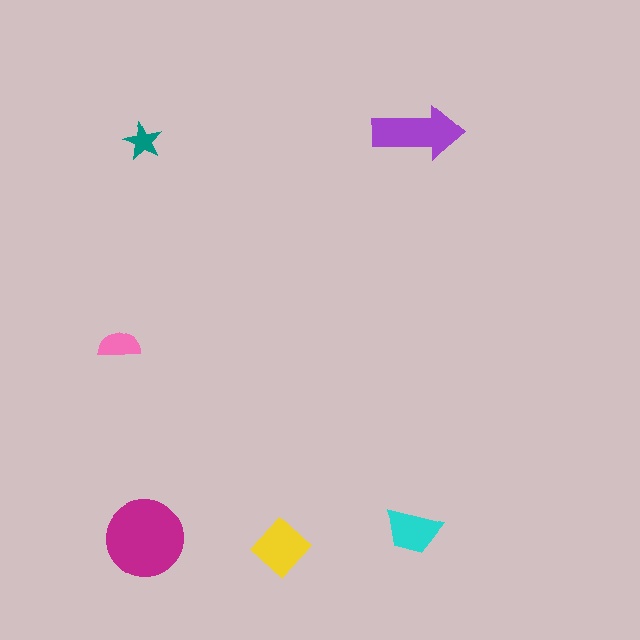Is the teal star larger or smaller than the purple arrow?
Smaller.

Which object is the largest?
The magenta circle.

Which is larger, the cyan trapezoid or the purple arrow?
The purple arrow.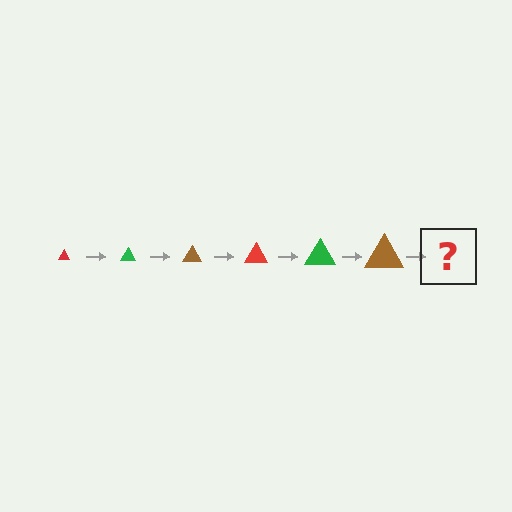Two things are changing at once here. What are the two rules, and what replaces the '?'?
The two rules are that the triangle grows larger each step and the color cycles through red, green, and brown. The '?' should be a red triangle, larger than the previous one.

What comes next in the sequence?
The next element should be a red triangle, larger than the previous one.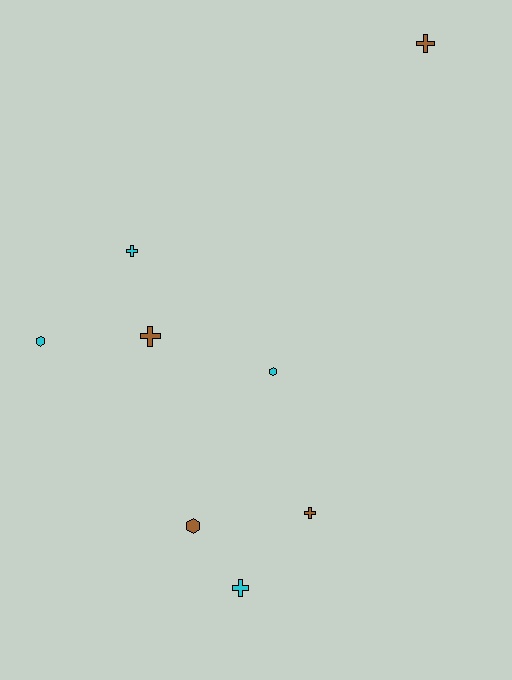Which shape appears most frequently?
Cross, with 5 objects.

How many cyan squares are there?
There are no cyan squares.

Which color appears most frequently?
Brown, with 4 objects.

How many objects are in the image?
There are 8 objects.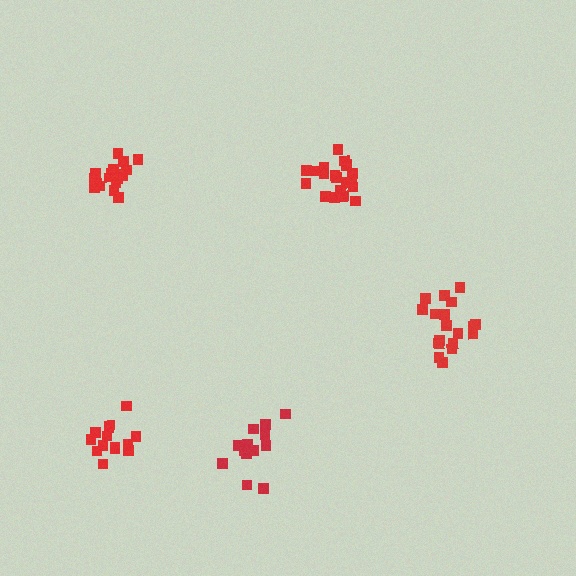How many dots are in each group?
Group 1: 19 dots, Group 2: 19 dots, Group 3: 14 dots, Group 4: 19 dots, Group 5: 13 dots (84 total).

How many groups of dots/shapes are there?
There are 5 groups.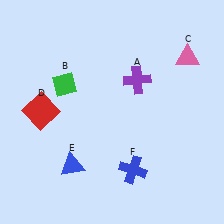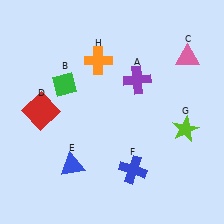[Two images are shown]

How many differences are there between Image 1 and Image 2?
There are 2 differences between the two images.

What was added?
A lime star (G), an orange cross (H) were added in Image 2.